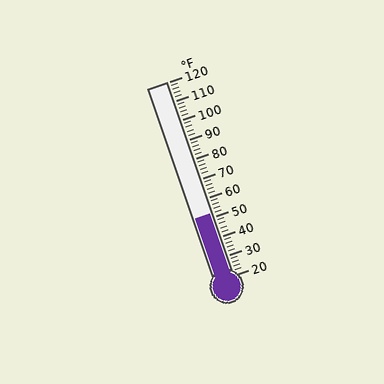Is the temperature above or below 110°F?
The temperature is below 110°F.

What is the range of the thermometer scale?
The thermometer scale ranges from 20°F to 120°F.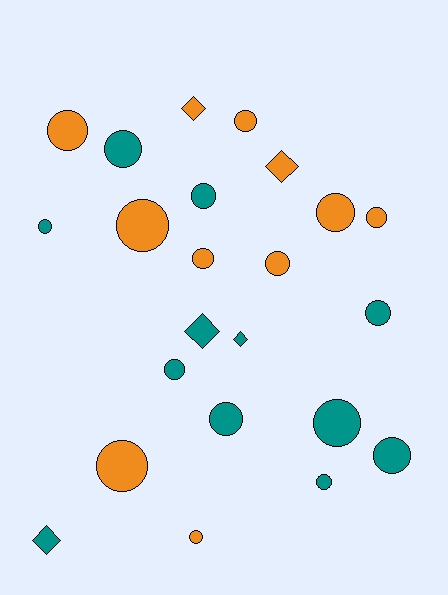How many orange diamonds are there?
There are 2 orange diamonds.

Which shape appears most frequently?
Circle, with 18 objects.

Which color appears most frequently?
Teal, with 12 objects.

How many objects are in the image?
There are 23 objects.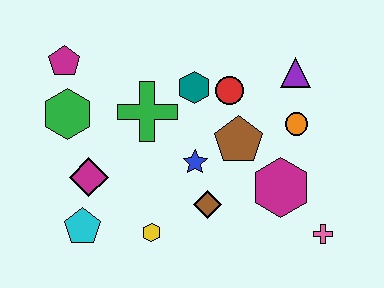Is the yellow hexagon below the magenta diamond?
Yes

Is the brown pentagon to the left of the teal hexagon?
No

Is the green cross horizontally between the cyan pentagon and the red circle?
Yes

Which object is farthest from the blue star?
The magenta pentagon is farthest from the blue star.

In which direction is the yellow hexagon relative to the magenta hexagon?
The yellow hexagon is to the left of the magenta hexagon.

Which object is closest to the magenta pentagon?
The green hexagon is closest to the magenta pentagon.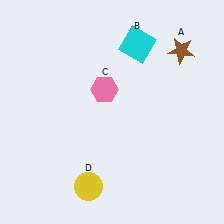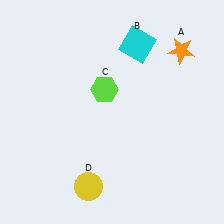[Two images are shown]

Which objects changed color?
A changed from brown to orange. C changed from pink to lime.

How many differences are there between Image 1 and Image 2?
There are 2 differences between the two images.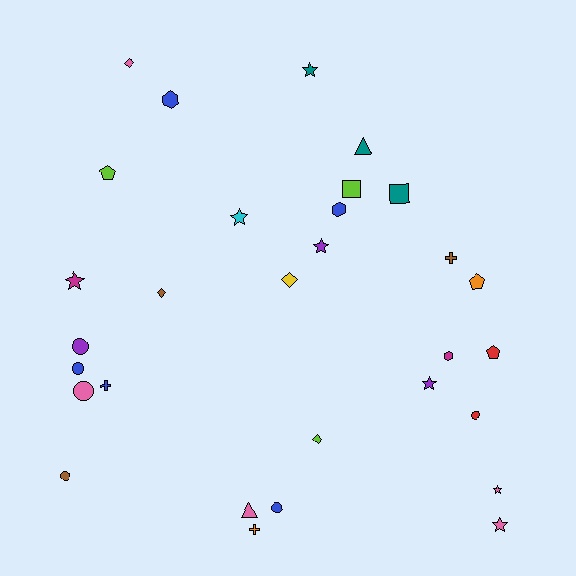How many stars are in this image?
There are 7 stars.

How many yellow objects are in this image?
There is 1 yellow object.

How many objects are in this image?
There are 30 objects.